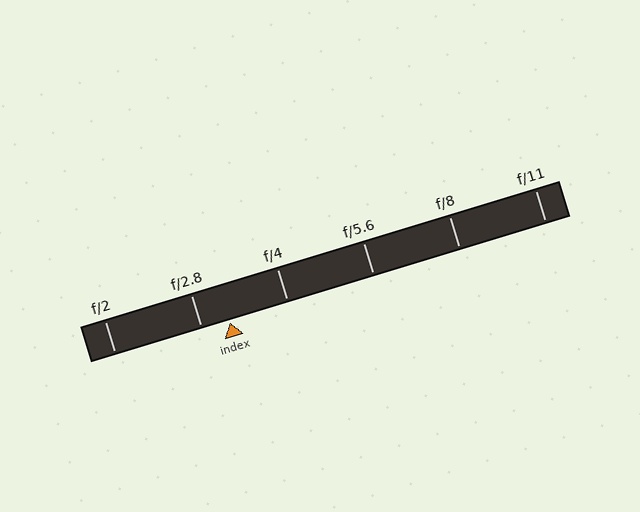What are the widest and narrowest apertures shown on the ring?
The widest aperture shown is f/2 and the narrowest is f/11.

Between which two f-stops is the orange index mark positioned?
The index mark is between f/2.8 and f/4.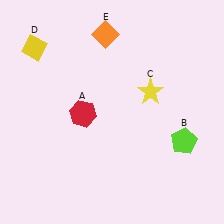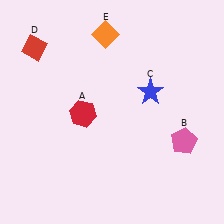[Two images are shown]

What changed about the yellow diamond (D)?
In Image 1, D is yellow. In Image 2, it changed to red.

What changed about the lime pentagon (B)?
In Image 1, B is lime. In Image 2, it changed to pink.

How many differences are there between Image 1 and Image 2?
There are 3 differences between the two images.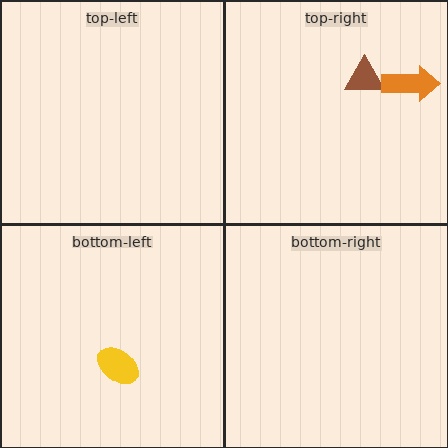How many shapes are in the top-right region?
2.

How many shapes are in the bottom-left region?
1.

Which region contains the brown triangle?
The top-right region.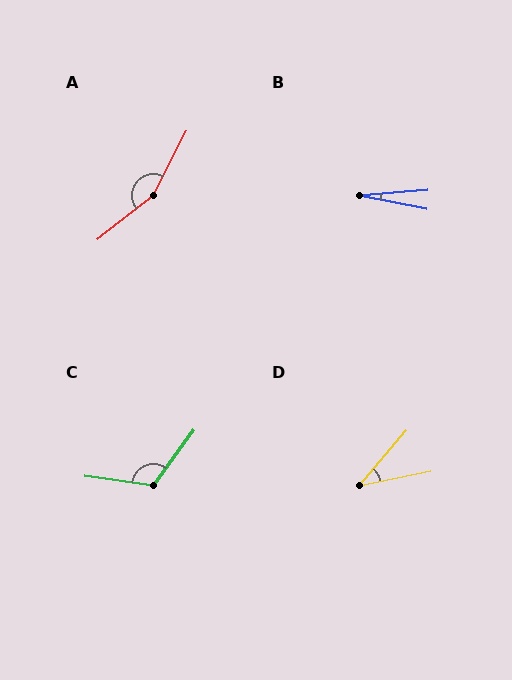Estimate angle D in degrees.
Approximately 38 degrees.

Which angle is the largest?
A, at approximately 156 degrees.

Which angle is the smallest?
B, at approximately 16 degrees.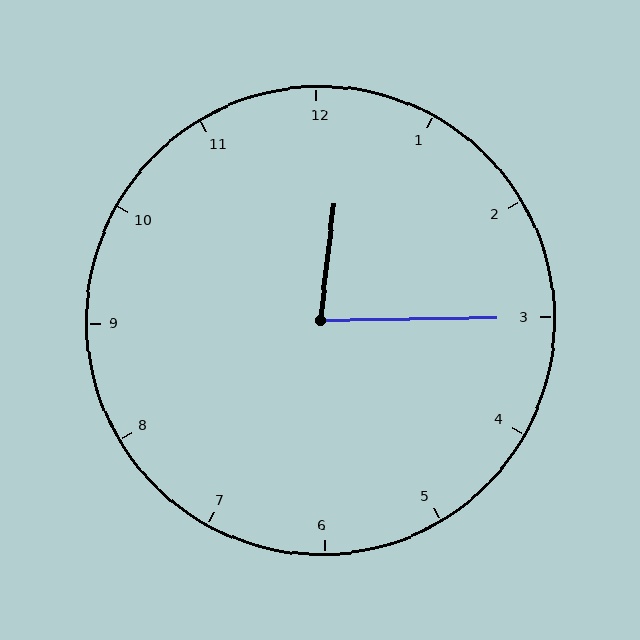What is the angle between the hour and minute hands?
Approximately 82 degrees.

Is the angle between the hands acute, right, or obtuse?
It is acute.